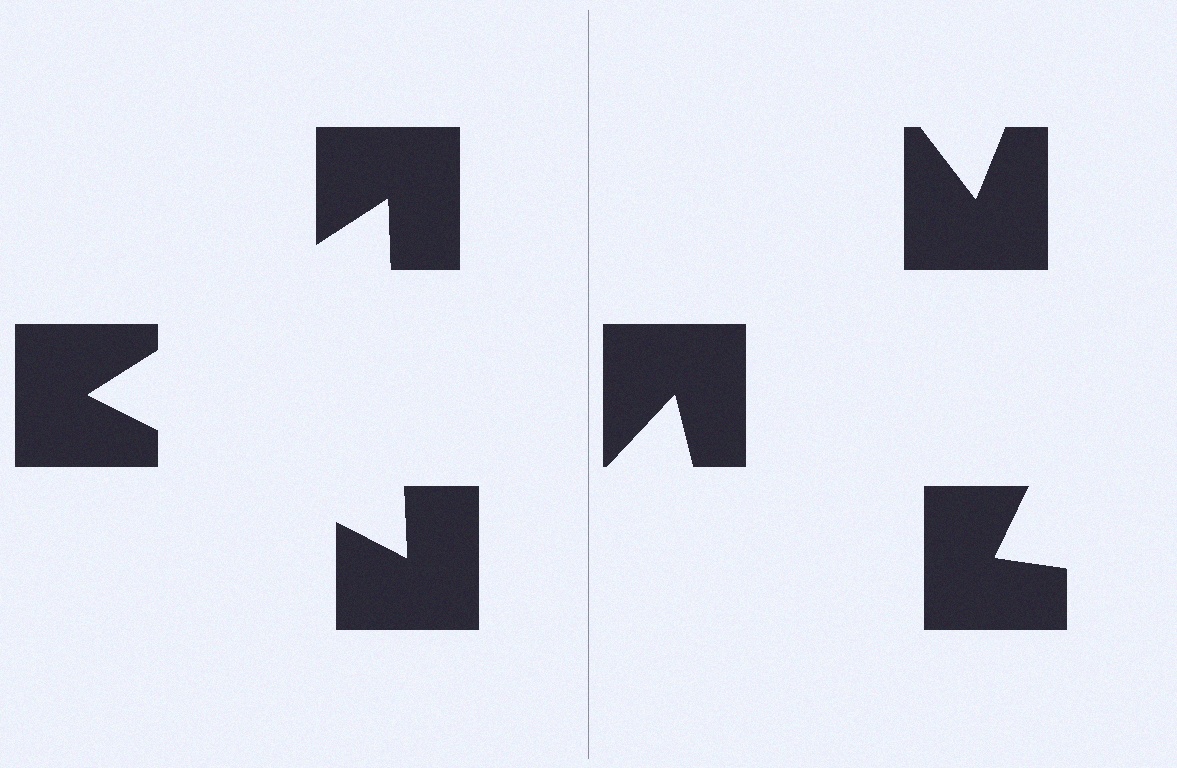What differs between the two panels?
The notched squares are positioned identically on both sides; only the wedge orientations differ. On the left they align to a triangle; on the right they are misaligned.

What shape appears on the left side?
An illusory triangle.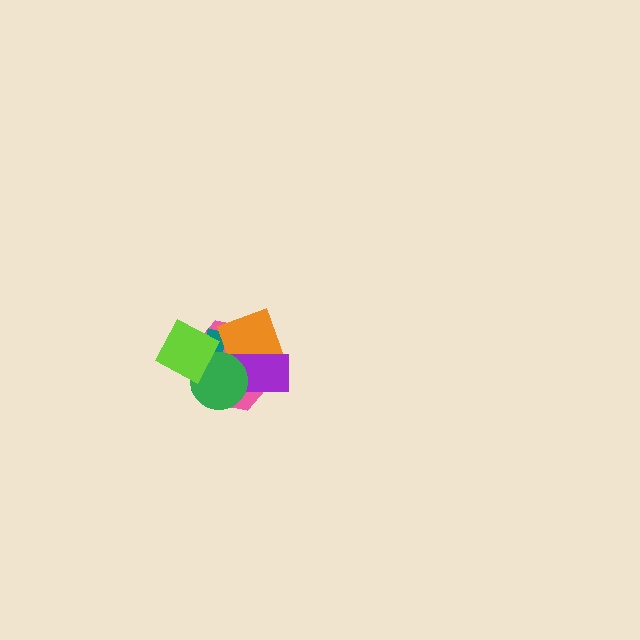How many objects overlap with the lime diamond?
3 objects overlap with the lime diamond.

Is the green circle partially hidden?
Yes, it is partially covered by another shape.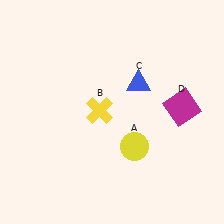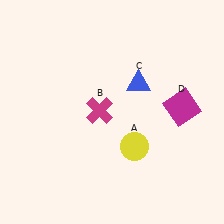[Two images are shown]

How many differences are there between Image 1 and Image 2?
There is 1 difference between the two images.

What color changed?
The cross (B) changed from yellow in Image 1 to magenta in Image 2.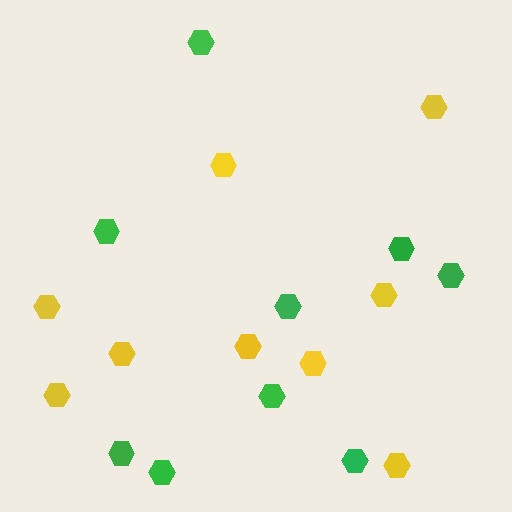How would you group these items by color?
There are 2 groups: one group of green hexagons (9) and one group of yellow hexagons (9).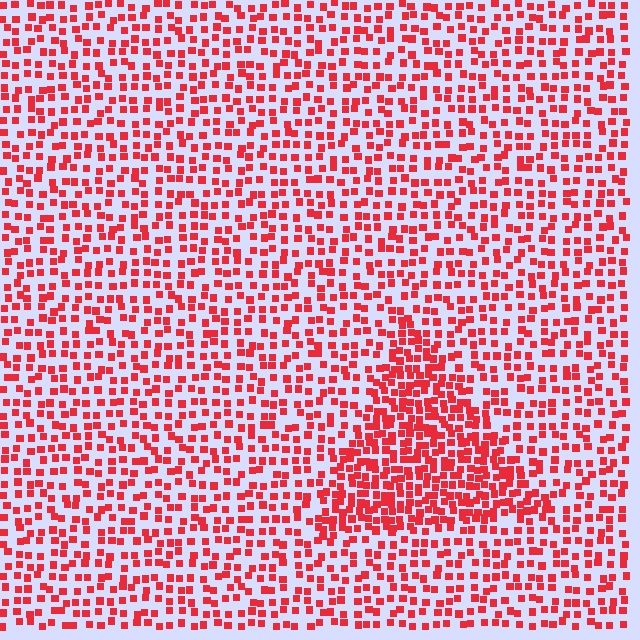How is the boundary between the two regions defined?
The boundary is defined by a change in element density (approximately 1.9x ratio). All elements are the same color, size, and shape.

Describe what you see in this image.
The image contains small red elements arranged at two different densities. A triangle-shaped region is visible where the elements are more densely packed than the surrounding area.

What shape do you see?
I see a triangle.